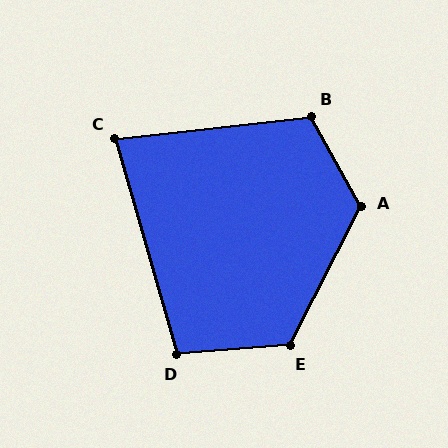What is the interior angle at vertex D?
Approximately 102 degrees (obtuse).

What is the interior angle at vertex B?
Approximately 113 degrees (obtuse).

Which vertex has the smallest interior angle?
C, at approximately 80 degrees.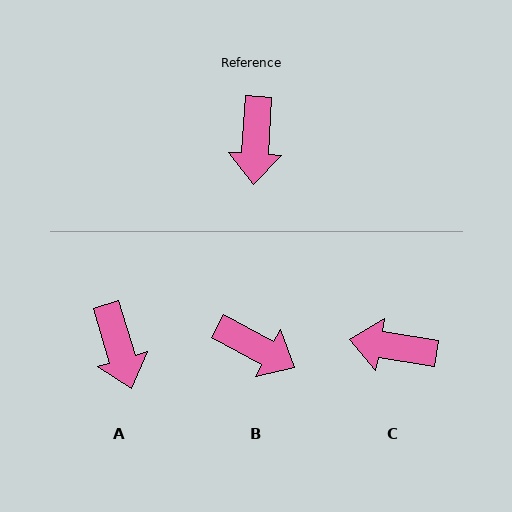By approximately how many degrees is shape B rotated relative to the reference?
Approximately 65 degrees counter-clockwise.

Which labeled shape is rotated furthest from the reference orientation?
C, about 96 degrees away.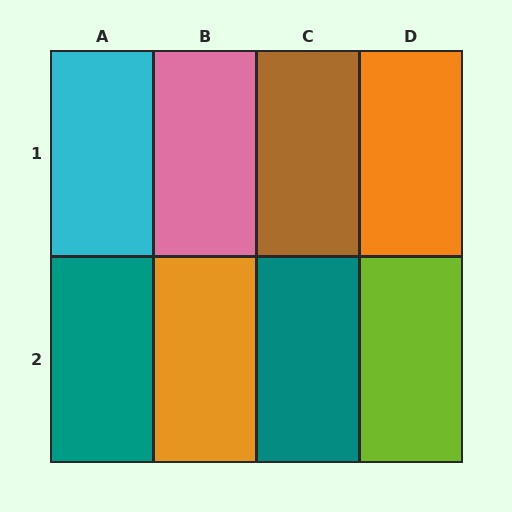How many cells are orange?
2 cells are orange.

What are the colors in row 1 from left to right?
Cyan, pink, brown, orange.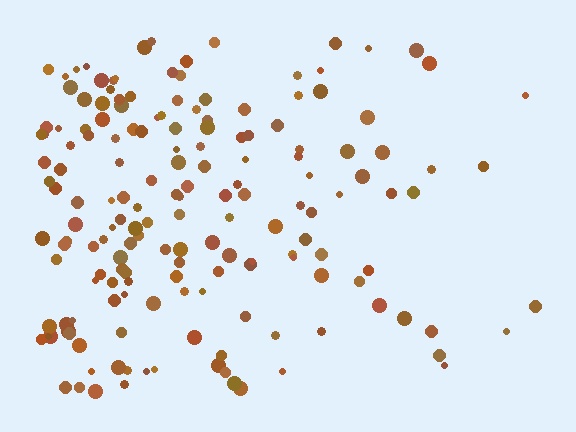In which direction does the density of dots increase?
From right to left, with the left side densest.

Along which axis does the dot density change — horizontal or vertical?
Horizontal.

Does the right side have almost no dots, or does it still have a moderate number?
Still a moderate number, just noticeably fewer than the left.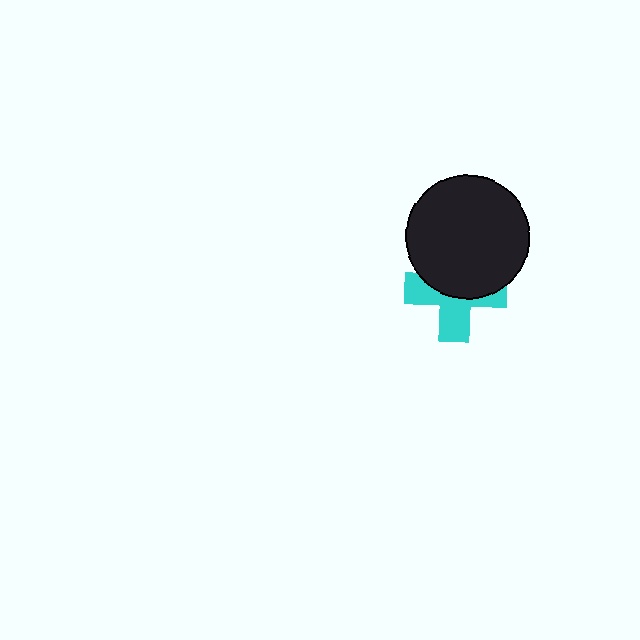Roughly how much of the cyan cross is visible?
About half of it is visible (roughly 50%).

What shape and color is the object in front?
The object in front is a black circle.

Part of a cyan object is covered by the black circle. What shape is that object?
It is a cross.